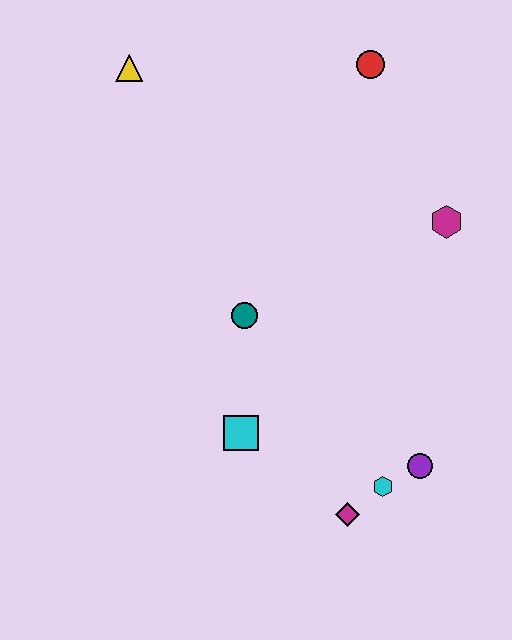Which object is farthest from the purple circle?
The yellow triangle is farthest from the purple circle.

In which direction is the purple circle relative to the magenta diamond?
The purple circle is to the right of the magenta diamond.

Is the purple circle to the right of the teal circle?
Yes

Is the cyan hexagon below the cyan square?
Yes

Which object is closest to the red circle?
The magenta hexagon is closest to the red circle.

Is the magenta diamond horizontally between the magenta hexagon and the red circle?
No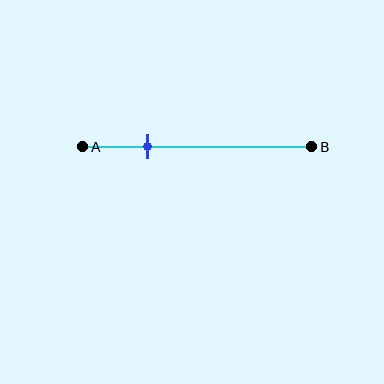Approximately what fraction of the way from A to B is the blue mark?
The blue mark is approximately 30% of the way from A to B.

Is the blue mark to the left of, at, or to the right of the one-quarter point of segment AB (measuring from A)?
The blue mark is to the right of the one-quarter point of segment AB.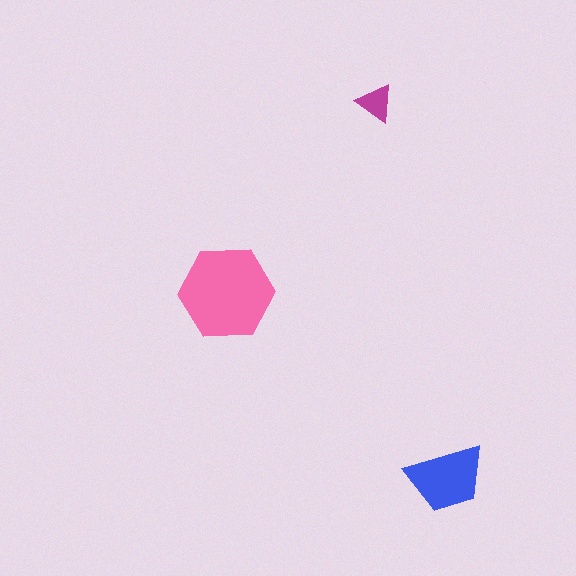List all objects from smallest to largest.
The magenta triangle, the blue trapezoid, the pink hexagon.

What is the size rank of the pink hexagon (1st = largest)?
1st.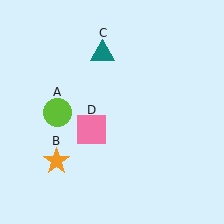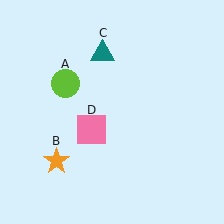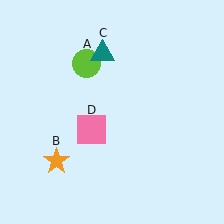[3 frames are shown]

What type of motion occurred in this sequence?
The lime circle (object A) rotated clockwise around the center of the scene.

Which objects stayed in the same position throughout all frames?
Orange star (object B) and teal triangle (object C) and pink square (object D) remained stationary.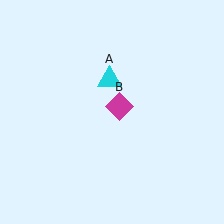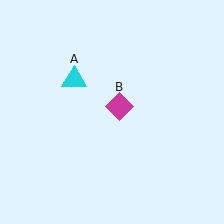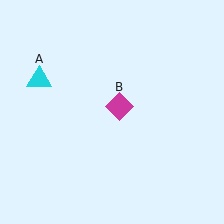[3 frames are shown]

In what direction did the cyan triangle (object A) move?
The cyan triangle (object A) moved left.